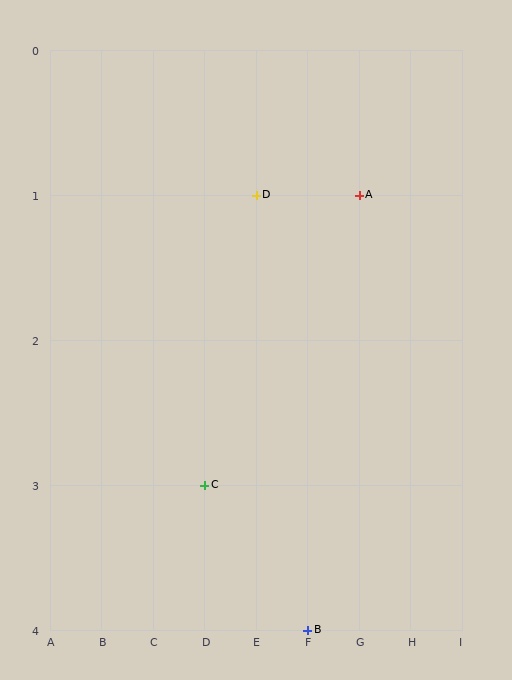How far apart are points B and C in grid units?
Points B and C are 2 columns and 1 row apart (about 2.2 grid units diagonally).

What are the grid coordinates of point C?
Point C is at grid coordinates (D, 3).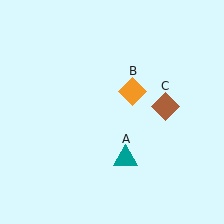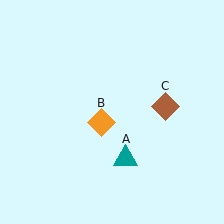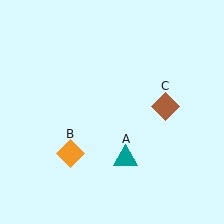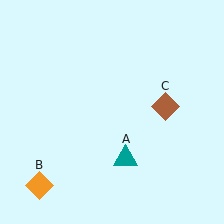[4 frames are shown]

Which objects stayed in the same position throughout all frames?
Teal triangle (object A) and brown diamond (object C) remained stationary.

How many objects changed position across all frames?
1 object changed position: orange diamond (object B).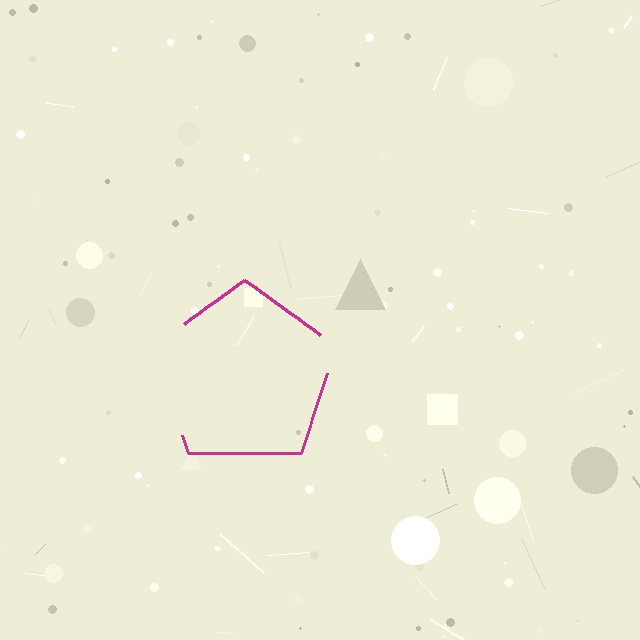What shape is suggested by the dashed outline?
The dashed outline suggests a pentagon.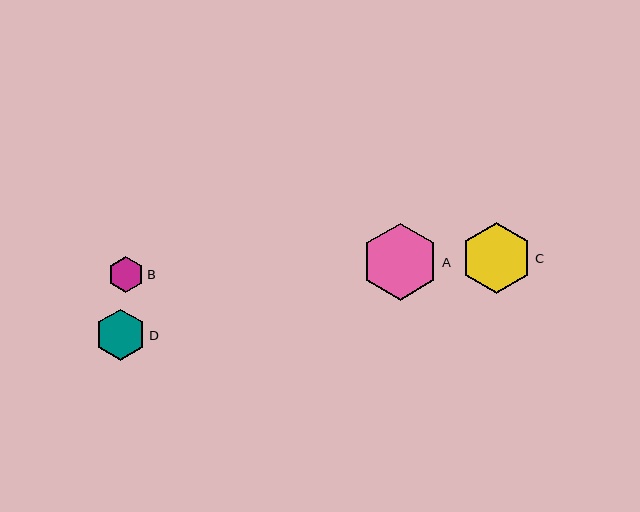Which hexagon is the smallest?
Hexagon B is the smallest with a size of approximately 35 pixels.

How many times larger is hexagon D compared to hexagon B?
Hexagon D is approximately 1.5 times the size of hexagon B.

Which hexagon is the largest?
Hexagon A is the largest with a size of approximately 77 pixels.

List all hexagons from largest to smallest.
From largest to smallest: A, C, D, B.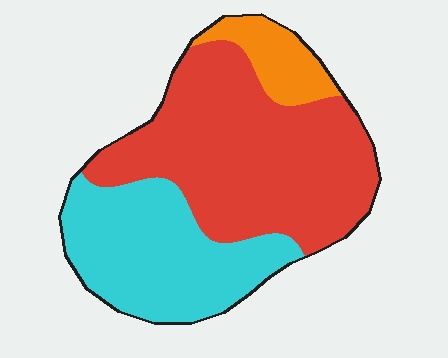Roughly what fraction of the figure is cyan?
Cyan covers 35% of the figure.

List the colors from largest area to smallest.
From largest to smallest: red, cyan, orange.